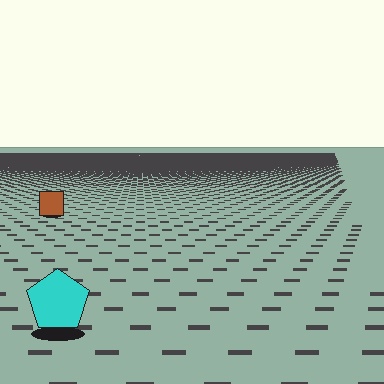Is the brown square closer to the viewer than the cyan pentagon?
No. The cyan pentagon is closer — you can tell from the texture gradient: the ground texture is coarser near it.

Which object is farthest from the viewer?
The brown square is farthest from the viewer. It appears smaller and the ground texture around it is denser.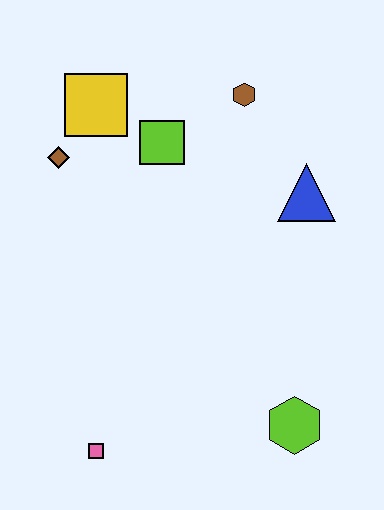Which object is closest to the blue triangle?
The brown hexagon is closest to the blue triangle.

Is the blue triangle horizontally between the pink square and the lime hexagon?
No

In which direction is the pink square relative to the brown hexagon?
The pink square is below the brown hexagon.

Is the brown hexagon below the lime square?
No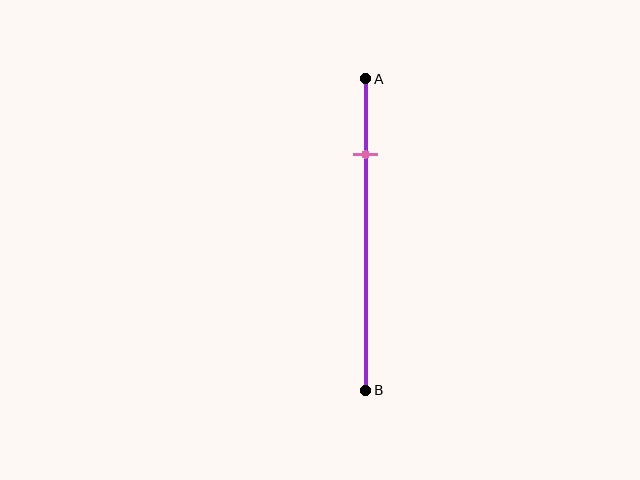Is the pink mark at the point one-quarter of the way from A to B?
Yes, the mark is approximately at the one-quarter point.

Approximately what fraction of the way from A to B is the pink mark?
The pink mark is approximately 25% of the way from A to B.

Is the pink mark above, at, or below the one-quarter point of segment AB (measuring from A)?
The pink mark is approximately at the one-quarter point of segment AB.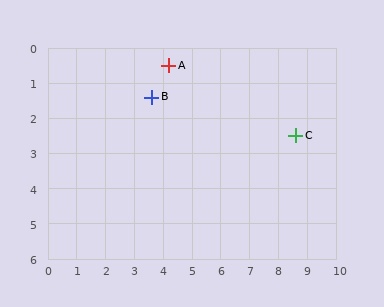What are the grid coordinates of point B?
Point B is at approximately (3.6, 1.4).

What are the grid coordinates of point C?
Point C is at approximately (8.6, 2.5).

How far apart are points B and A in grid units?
Points B and A are about 1.1 grid units apart.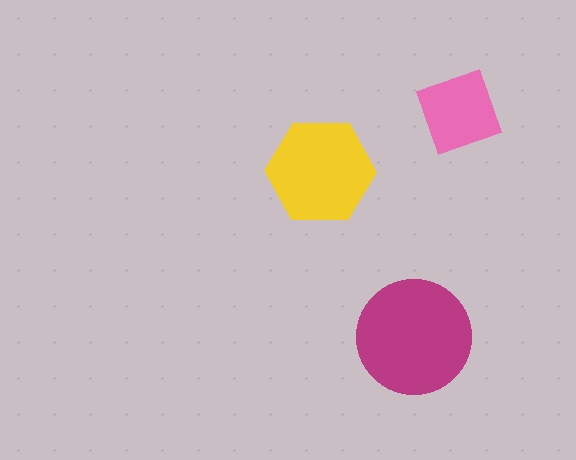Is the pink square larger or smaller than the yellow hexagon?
Smaller.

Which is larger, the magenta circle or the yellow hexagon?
The magenta circle.